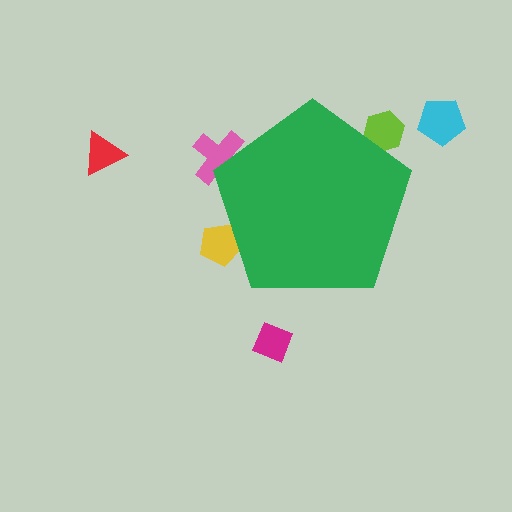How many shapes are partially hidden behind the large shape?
3 shapes are partially hidden.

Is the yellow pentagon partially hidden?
Yes, the yellow pentagon is partially hidden behind the green pentagon.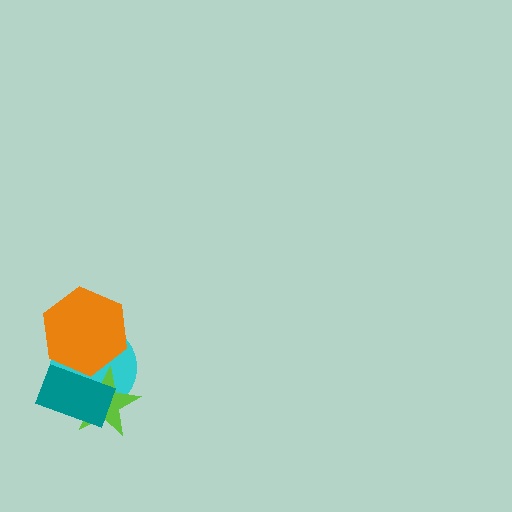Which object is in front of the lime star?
The teal rectangle is in front of the lime star.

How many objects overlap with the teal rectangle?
3 objects overlap with the teal rectangle.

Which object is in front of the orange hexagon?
The teal rectangle is in front of the orange hexagon.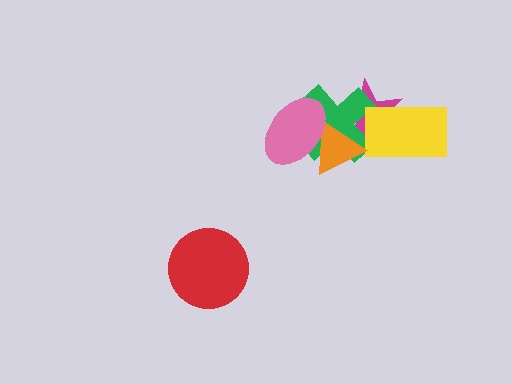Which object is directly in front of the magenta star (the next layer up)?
The green cross is directly in front of the magenta star.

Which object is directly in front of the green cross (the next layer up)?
The yellow rectangle is directly in front of the green cross.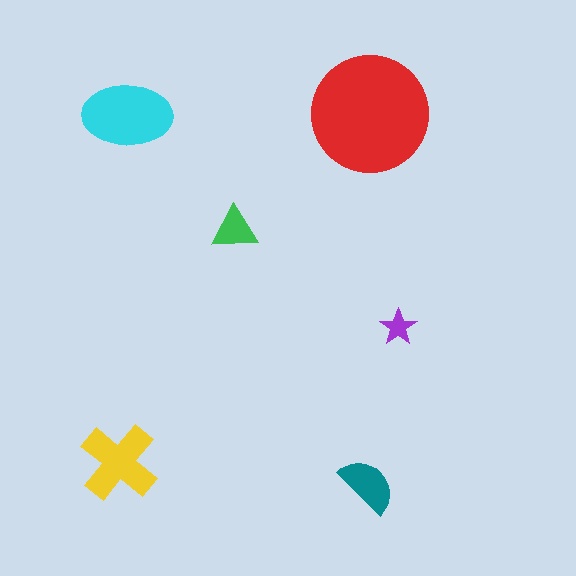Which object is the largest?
The red circle.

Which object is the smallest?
The purple star.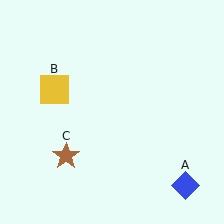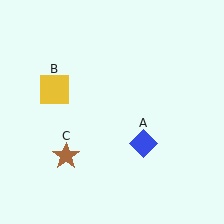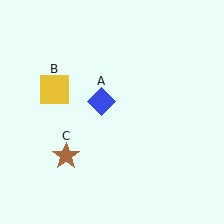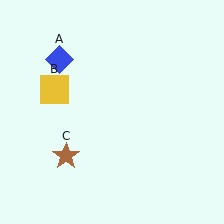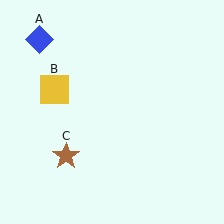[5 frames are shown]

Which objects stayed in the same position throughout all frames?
Yellow square (object B) and brown star (object C) remained stationary.